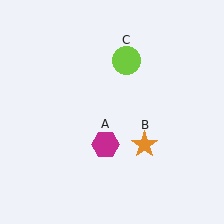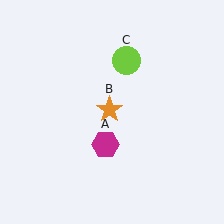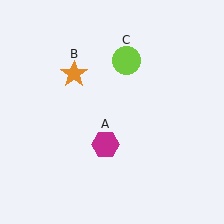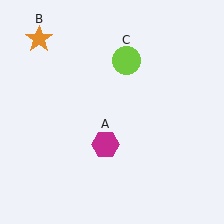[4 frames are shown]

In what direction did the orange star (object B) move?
The orange star (object B) moved up and to the left.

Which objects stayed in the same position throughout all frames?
Magenta hexagon (object A) and lime circle (object C) remained stationary.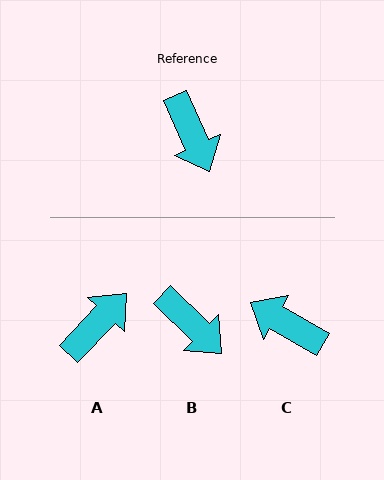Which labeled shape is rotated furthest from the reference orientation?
C, about 144 degrees away.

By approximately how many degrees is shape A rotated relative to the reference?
Approximately 112 degrees counter-clockwise.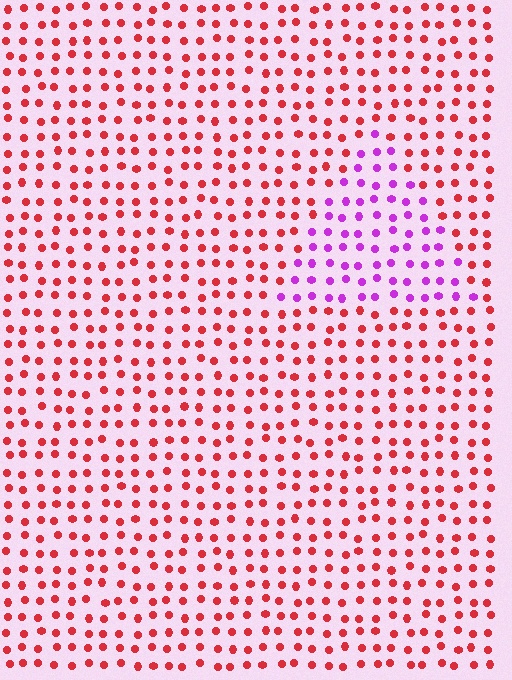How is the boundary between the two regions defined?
The boundary is defined purely by a slight shift in hue (about 62 degrees). Spacing, size, and orientation are identical on both sides.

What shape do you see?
I see a triangle.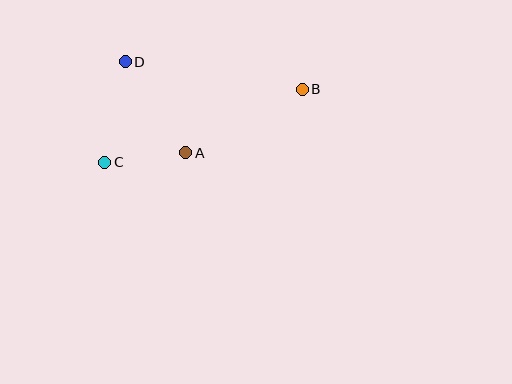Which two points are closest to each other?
Points A and C are closest to each other.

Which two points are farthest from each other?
Points B and C are farthest from each other.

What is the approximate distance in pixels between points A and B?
The distance between A and B is approximately 132 pixels.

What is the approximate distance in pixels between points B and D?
The distance between B and D is approximately 179 pixels.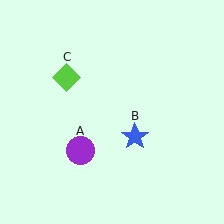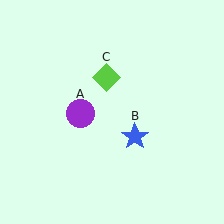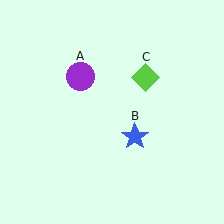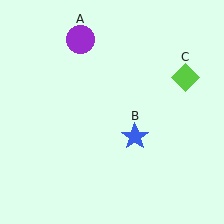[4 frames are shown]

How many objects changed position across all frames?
2 objects changed position: purple circle (object A), lime diamond (object C).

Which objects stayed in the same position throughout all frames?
Blue star (object B) remained stationary.